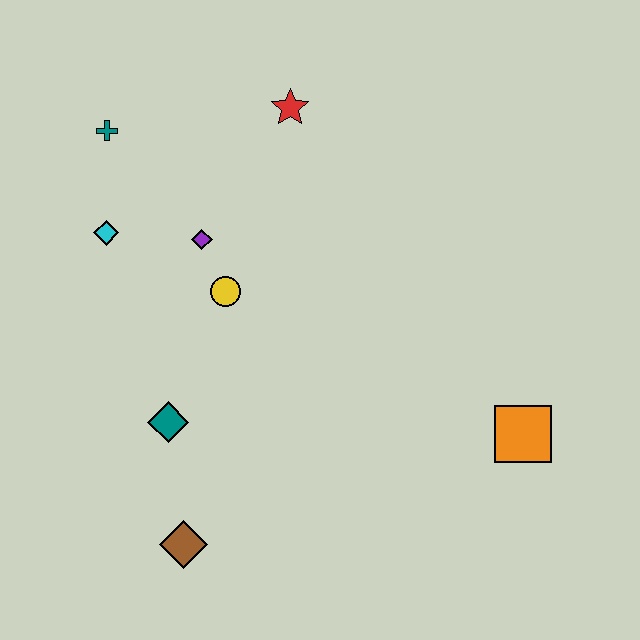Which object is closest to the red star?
The purple diamond is closest to the red star.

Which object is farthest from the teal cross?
The orange square is farthest from the teal cross.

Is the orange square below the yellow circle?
Yes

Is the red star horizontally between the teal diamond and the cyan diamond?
No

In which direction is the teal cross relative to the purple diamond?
The teal cross is above the purple diamond.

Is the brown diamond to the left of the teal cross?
No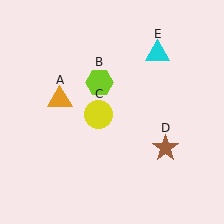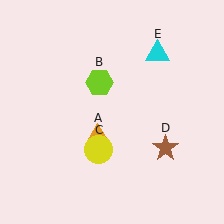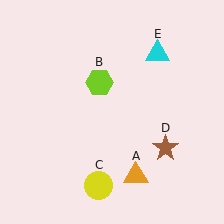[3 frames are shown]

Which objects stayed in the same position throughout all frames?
Lime hexagon (object B) and brown star (object D) and cyan triangle (object E) remained stationary.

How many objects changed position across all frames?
2 objects changed position: orange triangle (object A), yellow circle (object C).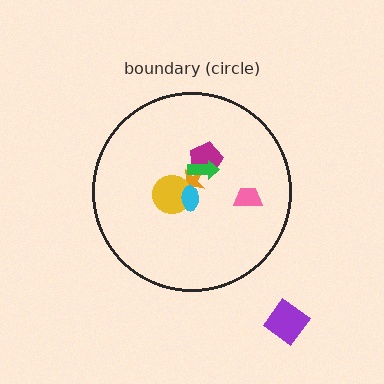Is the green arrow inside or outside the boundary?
Inside.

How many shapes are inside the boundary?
6 inside, 1 outside.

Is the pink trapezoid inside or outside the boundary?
Inside.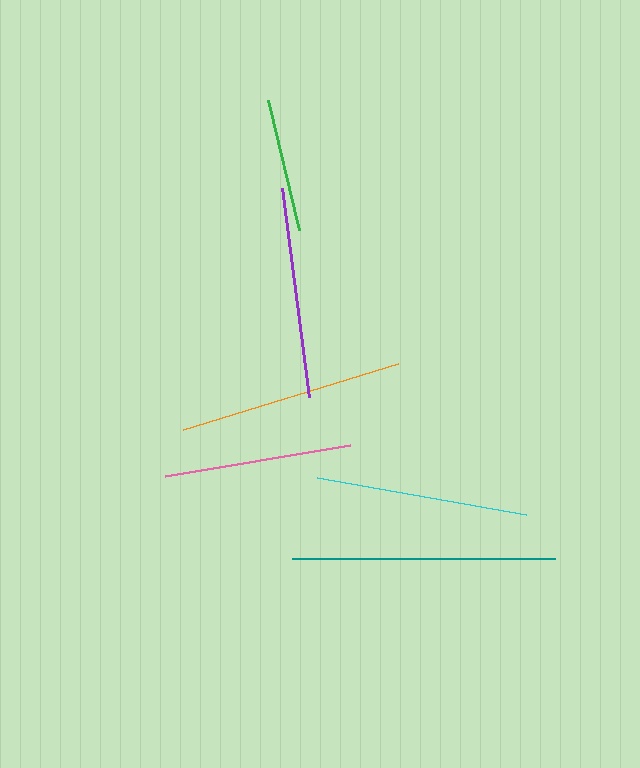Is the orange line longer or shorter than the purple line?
The orange line is longer than the purple line.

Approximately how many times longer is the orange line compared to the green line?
The orange line is approximately 1.7 times the length of the green line.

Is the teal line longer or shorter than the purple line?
The teal line is longer than the purple line.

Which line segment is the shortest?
The green line is the shortest at approximately 134 pixels.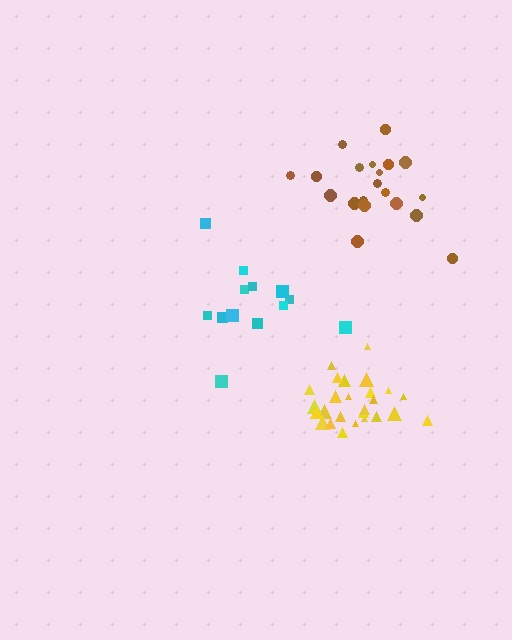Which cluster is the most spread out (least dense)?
Cyan.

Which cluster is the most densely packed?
Yellow.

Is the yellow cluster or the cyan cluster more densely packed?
Yellow.